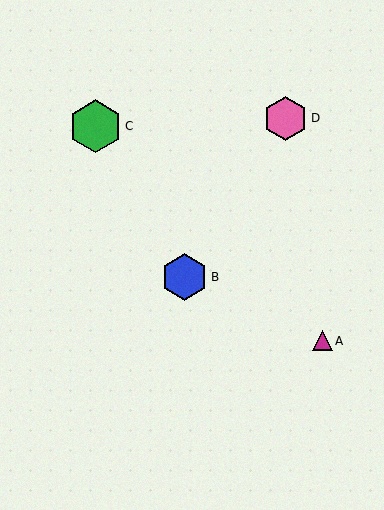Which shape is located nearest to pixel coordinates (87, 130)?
The green hexagon (labeled C) at (95, 126) is nearest to that location.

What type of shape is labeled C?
Shape C is a green hexagon.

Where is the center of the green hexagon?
The center of the green hexagon is at (95, 126).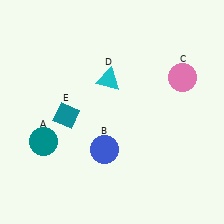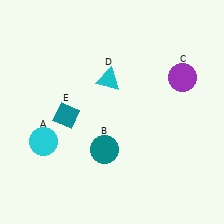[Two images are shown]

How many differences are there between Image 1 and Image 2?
There are 3 differences between the two images.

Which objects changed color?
A changed from teal to cyan. B changed from blue to teal. C changed from pink to purple.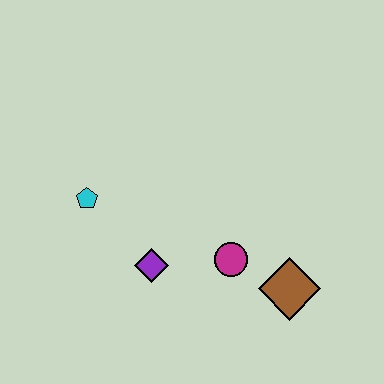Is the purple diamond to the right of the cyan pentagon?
Yes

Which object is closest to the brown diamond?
The magenta circle is closest to the brown diamond.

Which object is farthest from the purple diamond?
The brown diamond is farthest from the purple diamond.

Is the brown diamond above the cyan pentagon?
No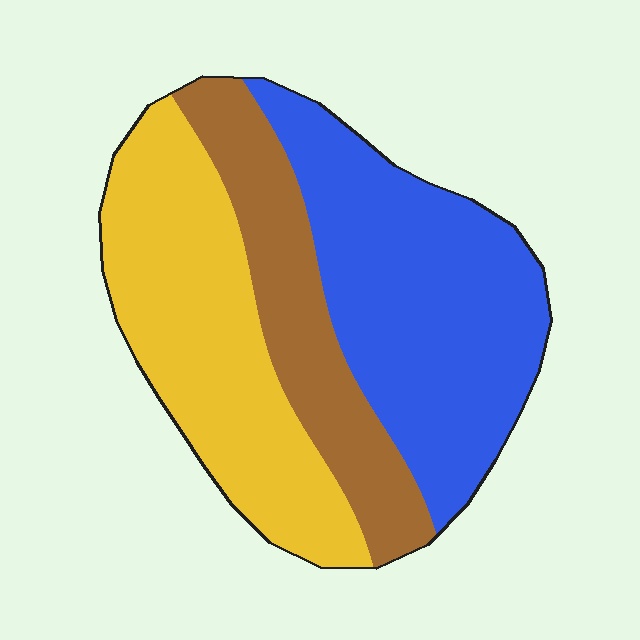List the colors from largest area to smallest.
From largest to smallest: blue, yellow, brown.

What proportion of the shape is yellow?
Yellow takes up about three eighths (3/8) of the shape.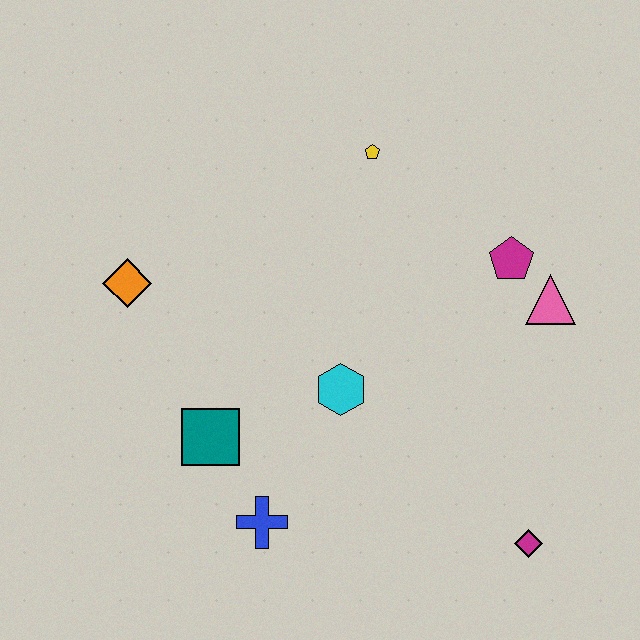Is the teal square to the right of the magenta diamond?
No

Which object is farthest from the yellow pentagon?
The magenta diamond is farthest from the yellow pentagon.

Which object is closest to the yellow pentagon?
The magenta pentagon is closest to the yellow pentagon.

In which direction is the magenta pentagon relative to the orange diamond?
The magenta pentagon is to the right of the orange diamond.